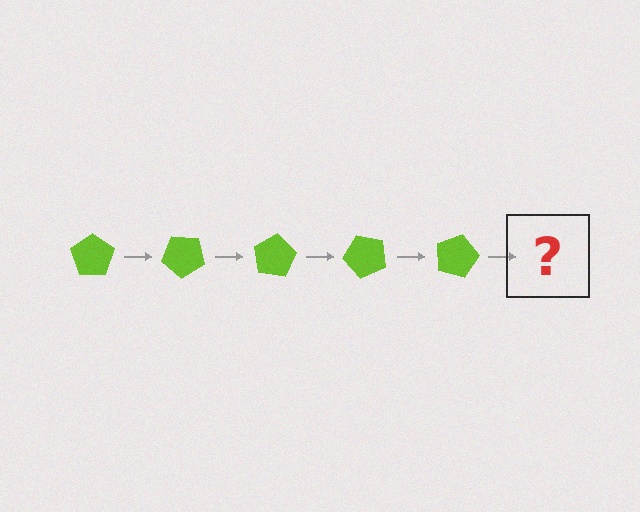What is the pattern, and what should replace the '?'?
The pattern is that the pentagon rotates 40 degrees each step. The '?' should be a lime pentagon rotated 200 degrees.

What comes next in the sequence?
The next element should be a lime pentagon rotated 200 degrees.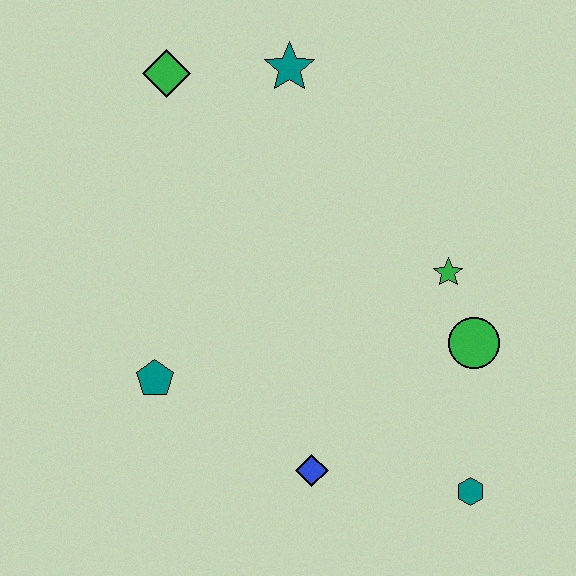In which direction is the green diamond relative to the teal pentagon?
The green diamond is above the teal pentagon.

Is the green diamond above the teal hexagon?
Yes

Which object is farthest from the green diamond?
The teal hexagon is farthest from the green diamond.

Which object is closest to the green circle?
The green star is closest to the green circle.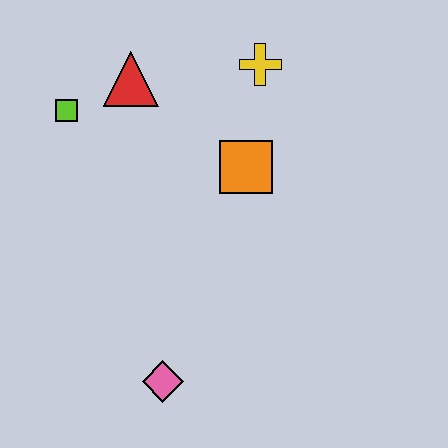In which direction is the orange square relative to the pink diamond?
The orange square is above the pink diamond.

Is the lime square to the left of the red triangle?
Yes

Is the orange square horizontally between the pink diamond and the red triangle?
No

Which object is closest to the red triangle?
The lime square is closest to the red triangle.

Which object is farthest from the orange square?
The pink diamond is farthest from the orange square.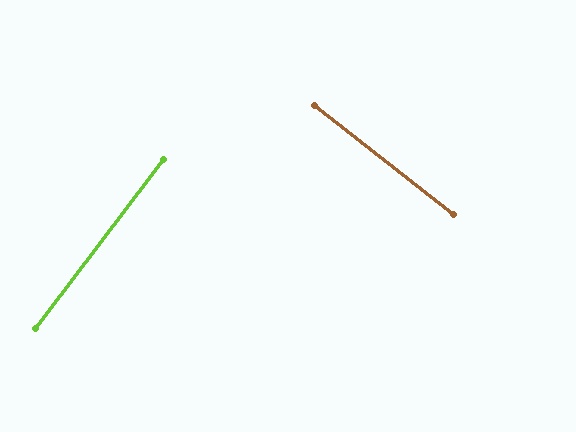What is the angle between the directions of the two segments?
Approximately 89 degrees.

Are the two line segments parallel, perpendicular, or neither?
Perpendicular — they meet at approximately 89°.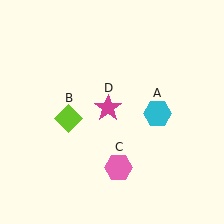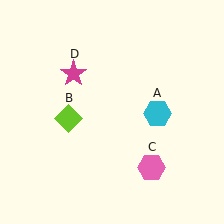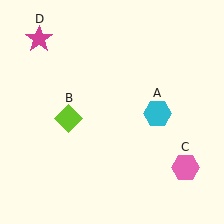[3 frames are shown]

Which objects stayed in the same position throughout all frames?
Cyan hexagon (object A) and lime diamond (object B) remained stationary.